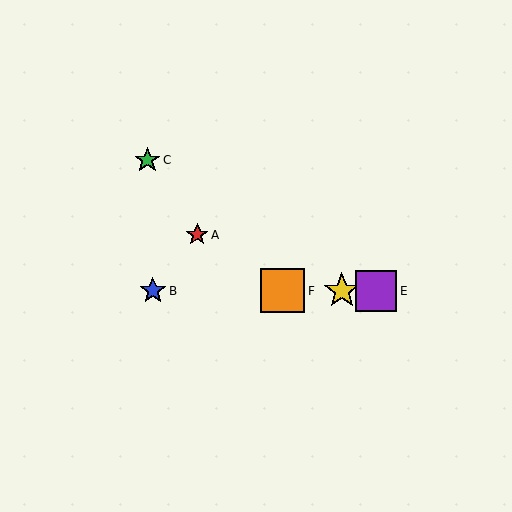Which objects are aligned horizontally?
Objects B, D, E, F are aligned horizontally.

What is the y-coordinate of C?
Object C is at y≈160.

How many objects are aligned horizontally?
4 objects (B, D, E, F) are aligned horizontally.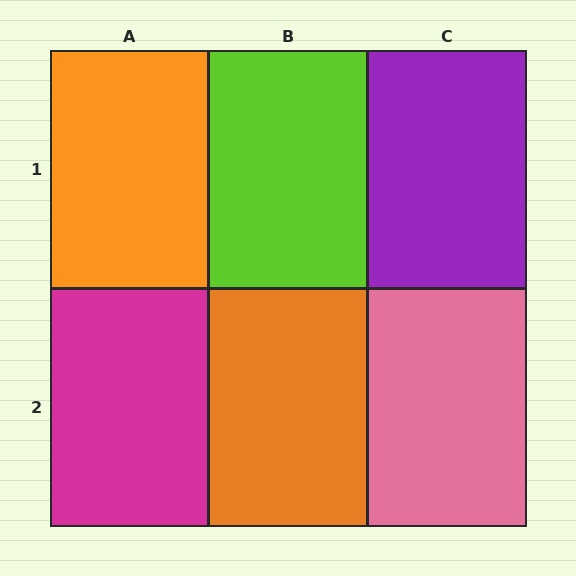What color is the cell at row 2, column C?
Pink.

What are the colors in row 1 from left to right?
Orange, lime, purple.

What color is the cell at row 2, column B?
Orange.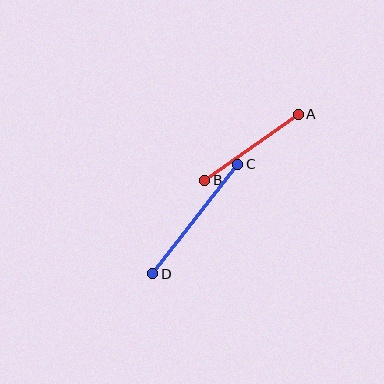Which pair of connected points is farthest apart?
Points C and D are farthest apart.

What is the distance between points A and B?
The distance is approximately 115 pixels.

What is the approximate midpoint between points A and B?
The midpoint is at approximately (251, 147) pixels.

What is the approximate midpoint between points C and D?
The midpoint is at approximately (195, 219) pixels.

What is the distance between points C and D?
The distance is approximately 139 pixels.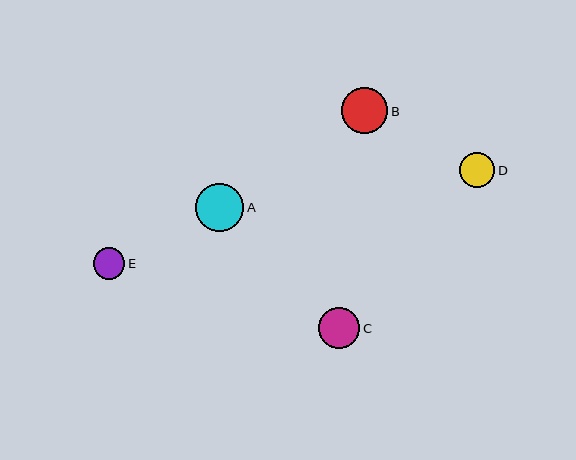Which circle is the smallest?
Circle E is the smallest with a size of approximately 31 pixels.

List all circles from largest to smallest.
From largest to smallest: A, B, C, D, E.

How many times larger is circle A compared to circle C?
Circle A is approximately 1.2 times the size of circle C.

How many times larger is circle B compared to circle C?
Circle B is approximately 1.1 times the size of circle C.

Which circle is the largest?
Circle A is the largest with a size of approximately 48 pixels.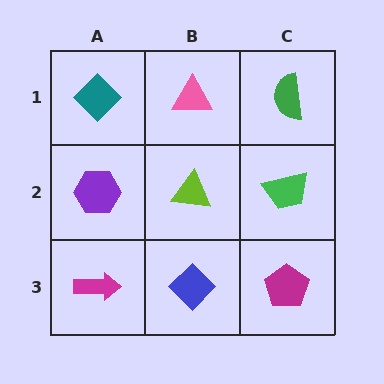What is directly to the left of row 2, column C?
A lime triangle.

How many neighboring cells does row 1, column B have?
3.